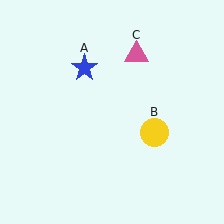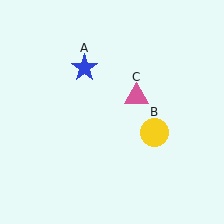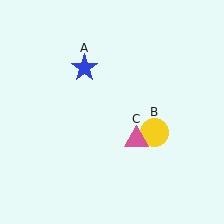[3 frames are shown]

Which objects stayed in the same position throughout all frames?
Blue star (object A) and yellow circle (object B) remained stationary.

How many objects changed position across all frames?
1 object changed position: pink triangle (object C).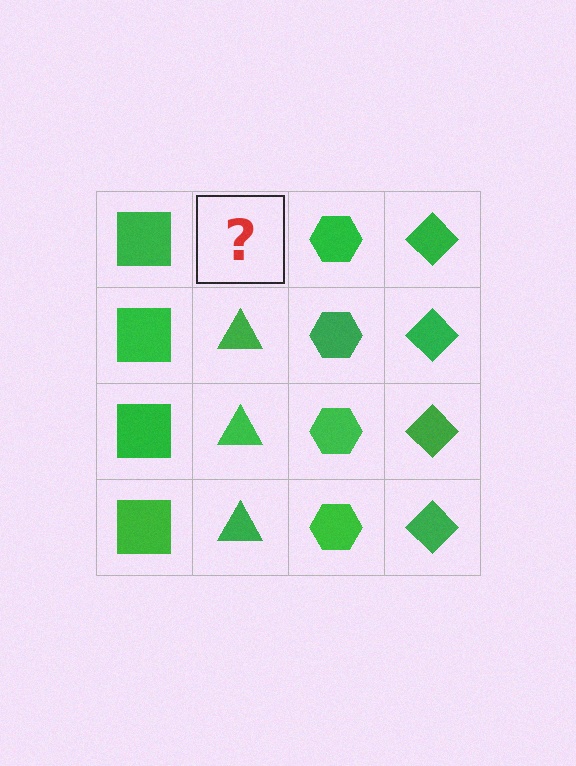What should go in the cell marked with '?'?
The missing cell should contain a green triangle.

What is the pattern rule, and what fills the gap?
The rule is that each column has a consistent shape. The gap should be filled with a green triangle.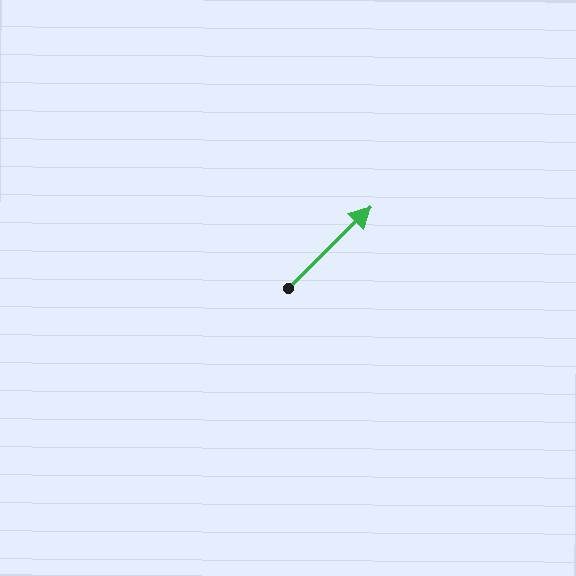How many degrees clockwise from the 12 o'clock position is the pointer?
Approximately 45 degrees.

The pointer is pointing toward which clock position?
Roughly 2 o'clock.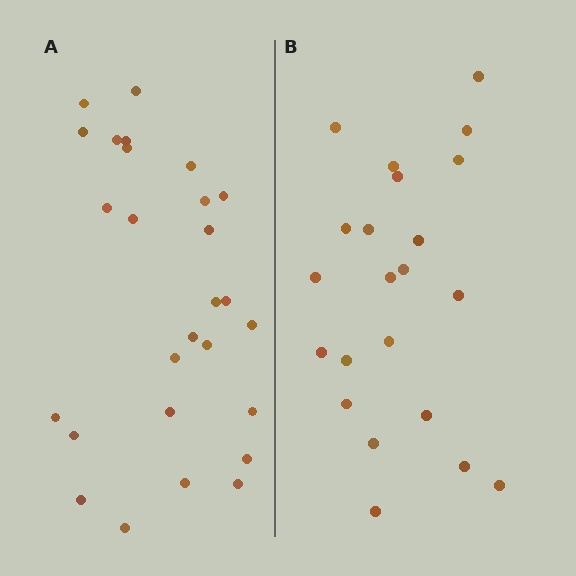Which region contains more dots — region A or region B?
Region A (the left region) has more dots.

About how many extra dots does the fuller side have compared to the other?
Region A has about 5 more dots than region B.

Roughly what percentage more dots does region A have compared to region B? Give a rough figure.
About 25% more.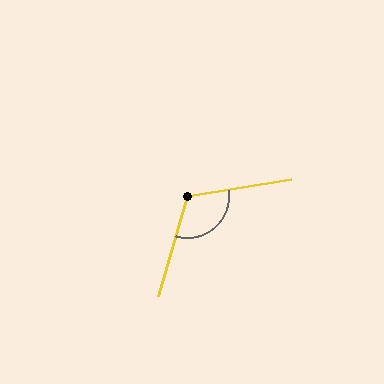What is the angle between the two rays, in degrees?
Approximately 115 degrees.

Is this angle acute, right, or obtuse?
It is obtuse.